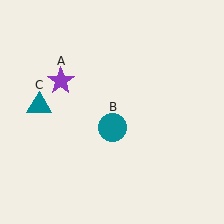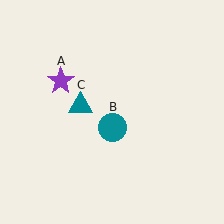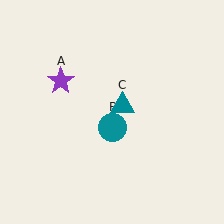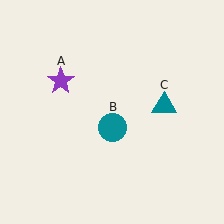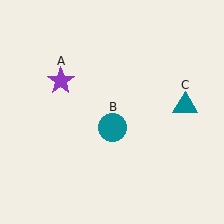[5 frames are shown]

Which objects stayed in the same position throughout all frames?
Purple star (object A) and teal circle (object B) remained stationary.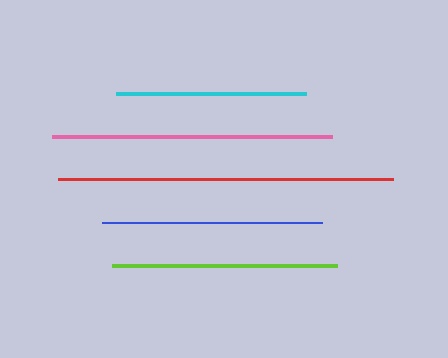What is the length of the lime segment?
The lime segment is approximately 226 pixels long.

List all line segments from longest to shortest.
From longest to shortest: red, pink, lime, blue, cyan.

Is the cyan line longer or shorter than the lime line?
The lime line is longer than the cyan line.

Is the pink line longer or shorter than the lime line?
The pink line is longer than the lime line.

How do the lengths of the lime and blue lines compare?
The lime and blue lines are approximately the same length.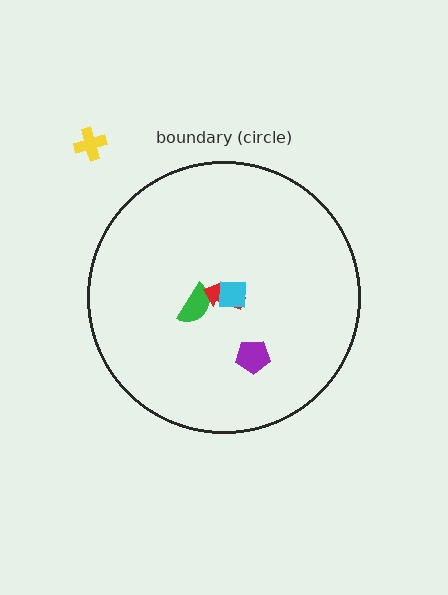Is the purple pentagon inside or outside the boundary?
Inside.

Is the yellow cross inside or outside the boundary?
Outside.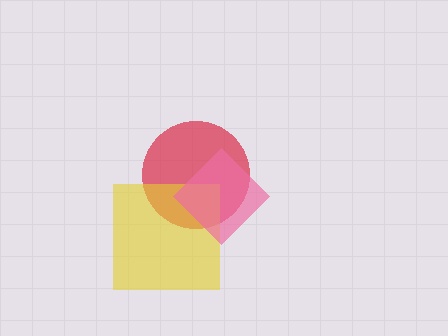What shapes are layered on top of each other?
The layered shapes are: a red circle, a yellow square, a pink diamond.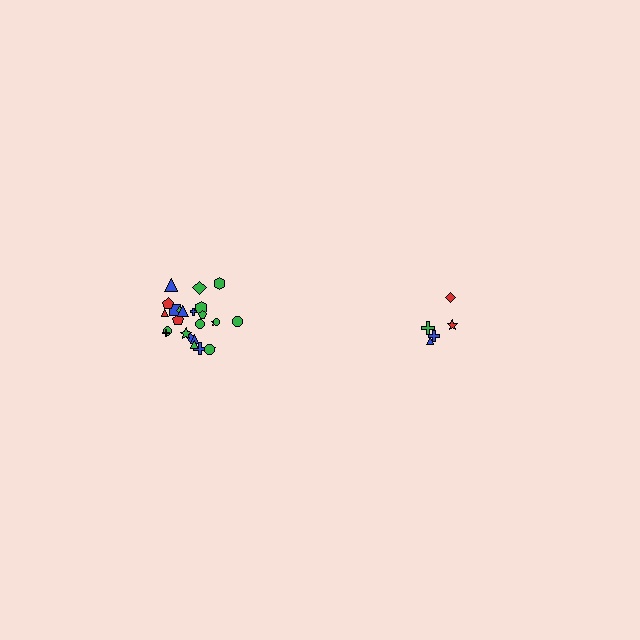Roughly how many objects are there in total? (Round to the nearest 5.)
Roughly 30 objects in total.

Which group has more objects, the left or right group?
The left group.